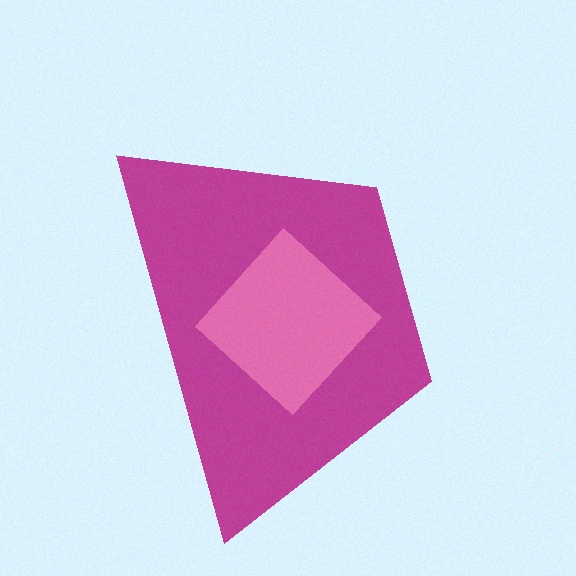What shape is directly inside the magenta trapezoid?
The pink diamond.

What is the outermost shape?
The magenta trapezoid.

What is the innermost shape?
The pink diamond.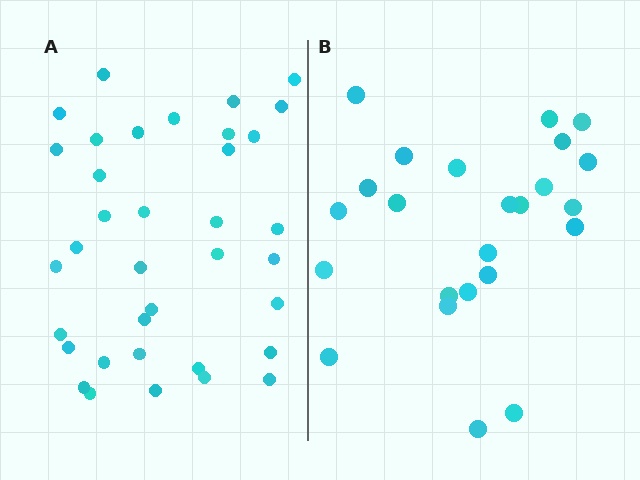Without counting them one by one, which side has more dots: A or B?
Region A (the left region) has more dots.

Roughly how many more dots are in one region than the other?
Region A has roughly 12 or so more dots than region B.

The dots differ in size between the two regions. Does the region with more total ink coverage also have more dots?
No. Region B has more total ink coverage because its dots are larger, but region A actually contains more individual dots. Total area can be misleading — the number of items is what matters here.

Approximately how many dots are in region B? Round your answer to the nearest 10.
About 20 dots. (The exact count is 24, which rounds to 20.)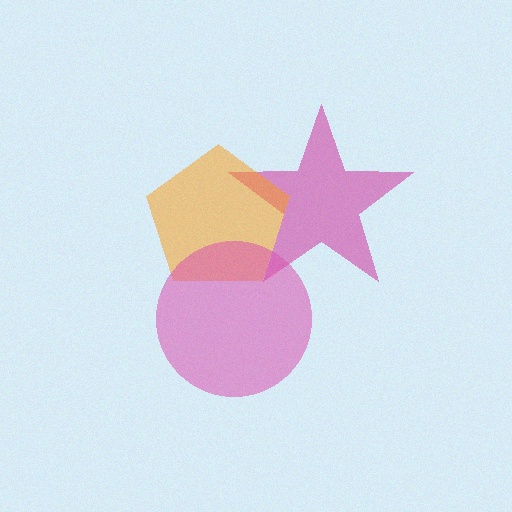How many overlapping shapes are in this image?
There are 3 overlapping shapes in the image.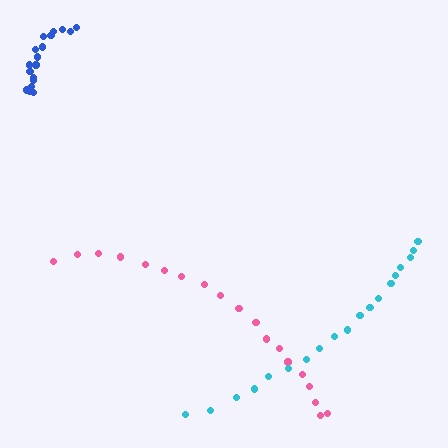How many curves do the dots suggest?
There are 3 distinct paths.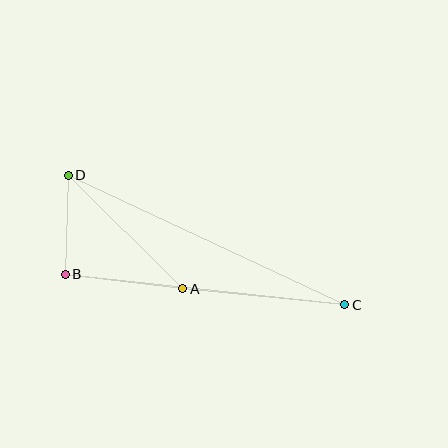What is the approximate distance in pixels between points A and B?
The distance between A and B is approximately 119 pixels.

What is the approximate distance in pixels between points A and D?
The distance between A and D is approximately 161 pixels.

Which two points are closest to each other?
Points B and D are closest to each other.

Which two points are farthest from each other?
Points C and D are farthest from each other.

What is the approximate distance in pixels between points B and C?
The distance between B and C is approximately 281 pixels.